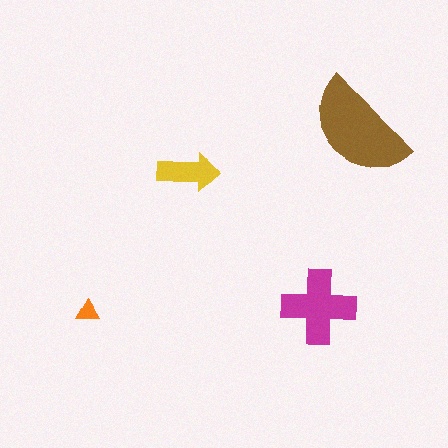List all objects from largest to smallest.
The brown semicircle, the magenta cross, the yellow arrow, the orange triangle.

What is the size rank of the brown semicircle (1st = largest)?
1st.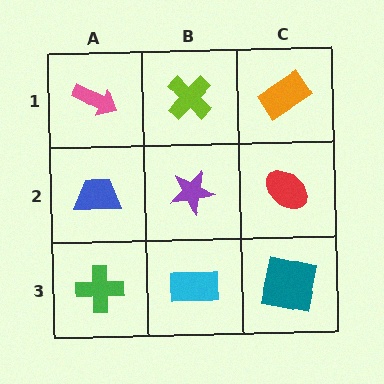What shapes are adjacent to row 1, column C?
A red ellipse (row 2, column C), a lime cross (row 1, column B).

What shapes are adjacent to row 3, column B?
A purple star (row 2, column B), a green cross (row 3, column A), a teal square (row 3, column C).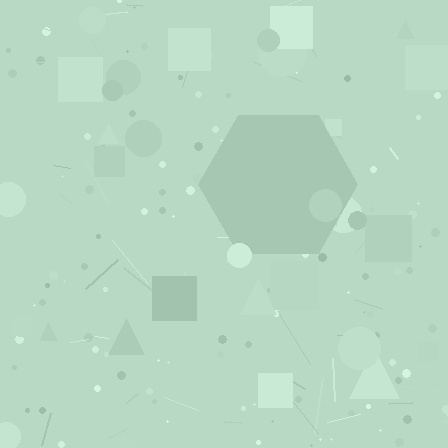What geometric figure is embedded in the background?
A hexagon is embedded in the background.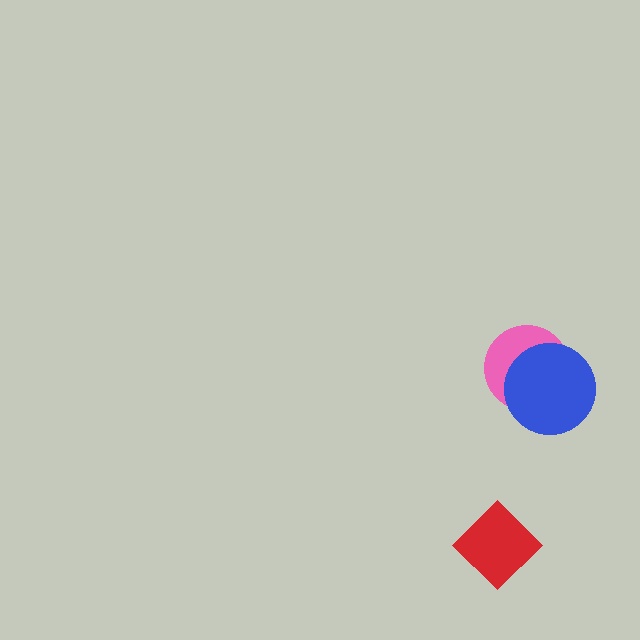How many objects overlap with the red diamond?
0 objects overlap with the red diamond.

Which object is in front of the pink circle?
The blue circle is in front of the pink circle.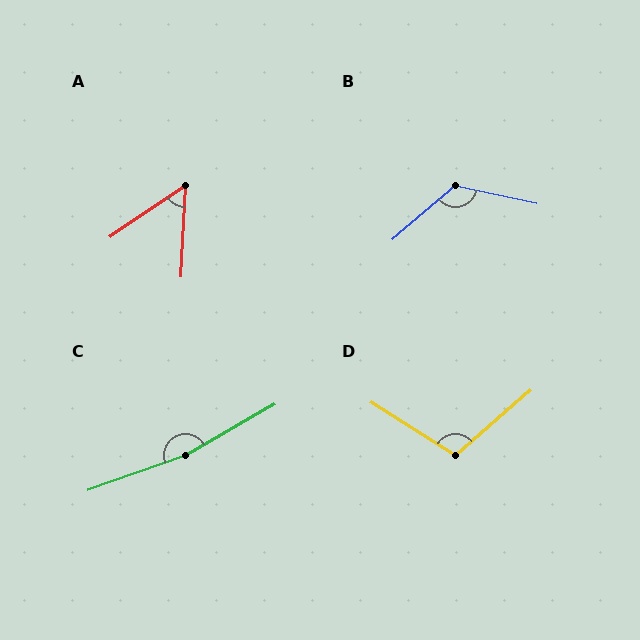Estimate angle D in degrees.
Approximately 107 degrees.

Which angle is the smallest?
A, at approximately 53 degrees.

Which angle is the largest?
C, at approximately 170 degrees.